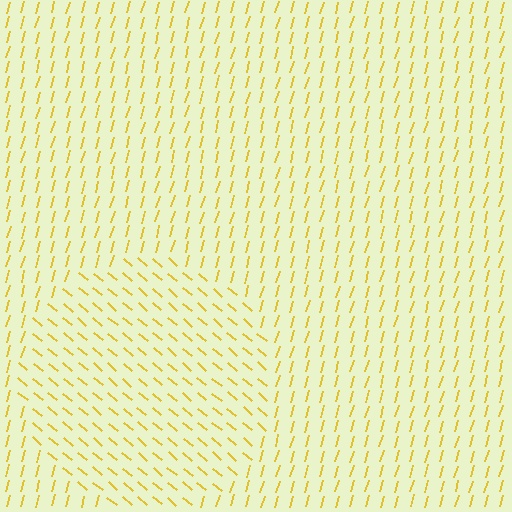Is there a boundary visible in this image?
Yes, there is a texture boundary formed by a change in line orientation.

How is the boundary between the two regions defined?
The boundary is defined purely by a change in line orientation (approximately 66 degrees difference). All lines are the same color and thickness.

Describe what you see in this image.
The image is filled with small yellow line segments. A circle region in the image has lines oriented differently from the surrounding lines, creating a visible texture boundary.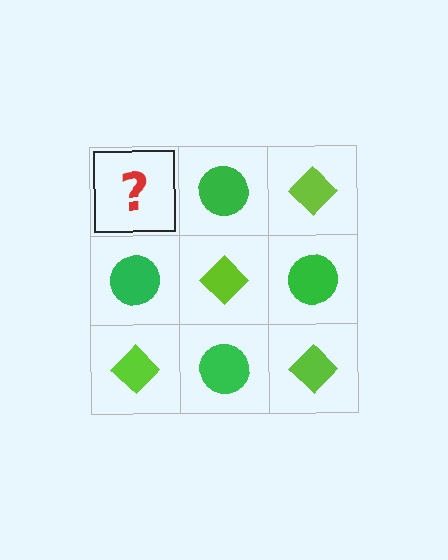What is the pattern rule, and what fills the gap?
The rule is that it alternates lime diamond and green circle in a checkerboard pattern. The gap should be filled with a lime diamond.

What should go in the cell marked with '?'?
The missing cell should contain a lime diamond.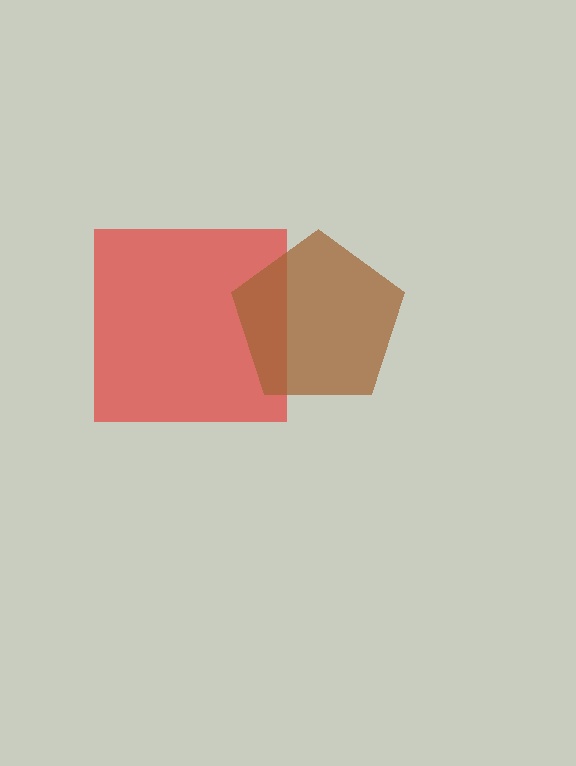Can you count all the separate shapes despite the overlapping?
Yes, there are 2 separate shapes.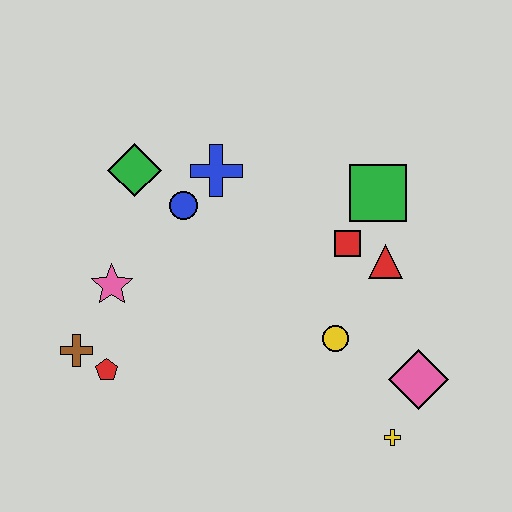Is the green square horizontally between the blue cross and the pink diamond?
Yes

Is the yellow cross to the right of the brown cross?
Yes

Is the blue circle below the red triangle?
No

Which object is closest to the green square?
The red square is closest to the green square.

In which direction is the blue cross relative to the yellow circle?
The blue cross is above the yellow circle.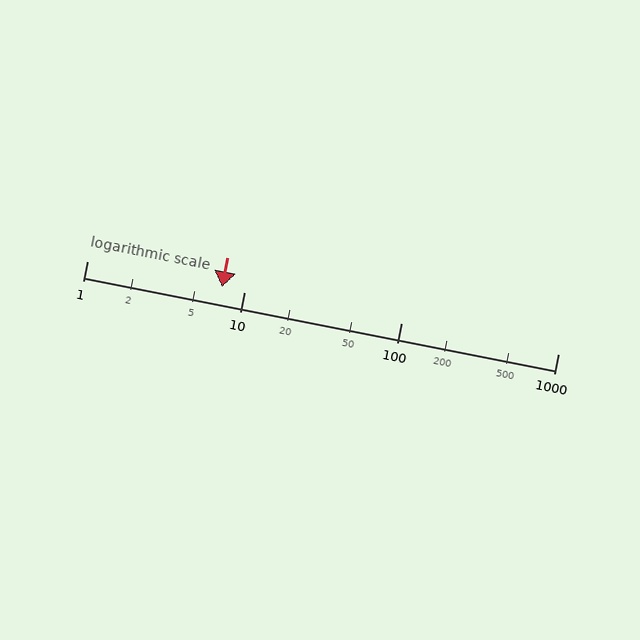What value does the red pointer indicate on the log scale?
The pointer indicates approximately 7.2.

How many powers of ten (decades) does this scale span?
The scale spans 3 decades, from 1 to 1000.